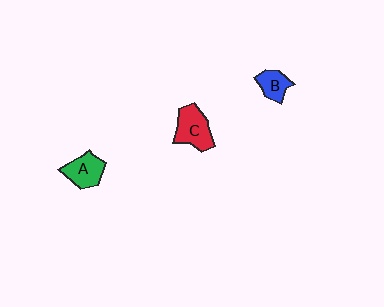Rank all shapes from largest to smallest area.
From largest to smallest: C (red), A (green), B (blue).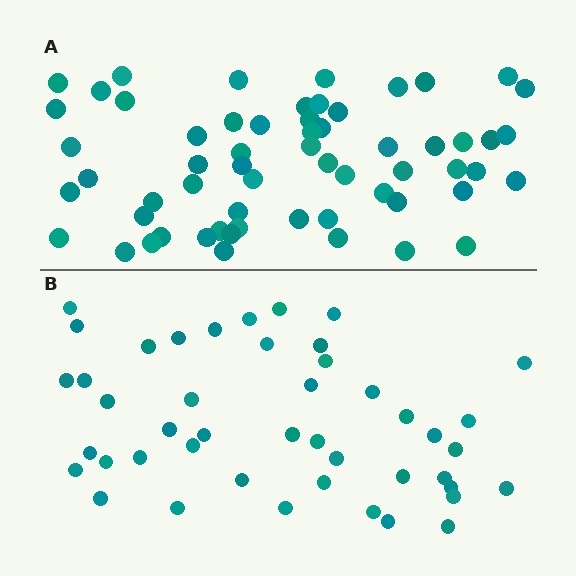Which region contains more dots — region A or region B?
Region A (the top region) has more dots.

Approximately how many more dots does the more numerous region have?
Region A has approximately 15 more dots than region B.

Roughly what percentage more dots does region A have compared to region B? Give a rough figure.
About 35% more.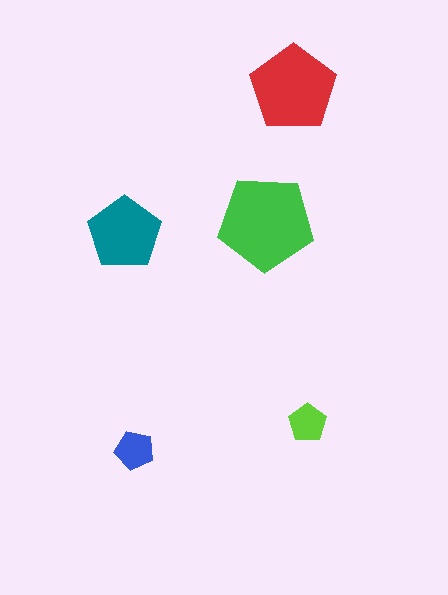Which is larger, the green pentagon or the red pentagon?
The green one.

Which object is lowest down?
The blue pentagon is bottommost.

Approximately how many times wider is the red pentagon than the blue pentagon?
About 2 times wider.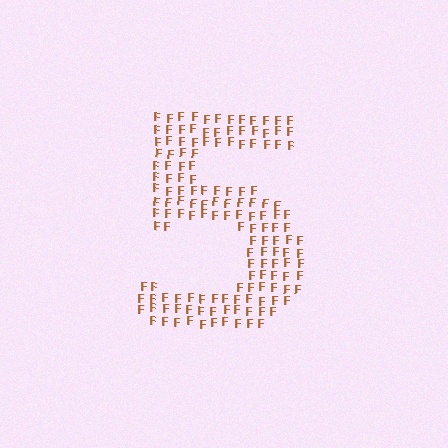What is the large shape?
The large shape is the digit 5.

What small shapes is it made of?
It is made of small letter F's.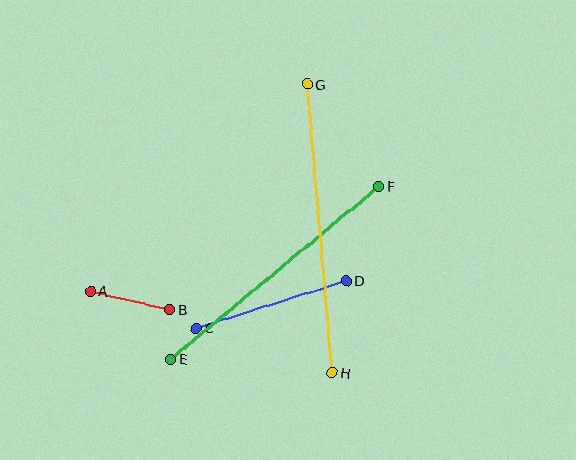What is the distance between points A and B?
The distance is approximately 81 pixels.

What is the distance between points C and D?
The distance is approximately 157 pixels.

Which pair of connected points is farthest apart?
Points G and H are farthest apart.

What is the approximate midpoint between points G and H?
The midpoint is at approximately (320, 229) pixels.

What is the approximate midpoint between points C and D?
The midpoint is at approximately (271, 304) pixels.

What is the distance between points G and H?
The distance is approximately 290 pixels.